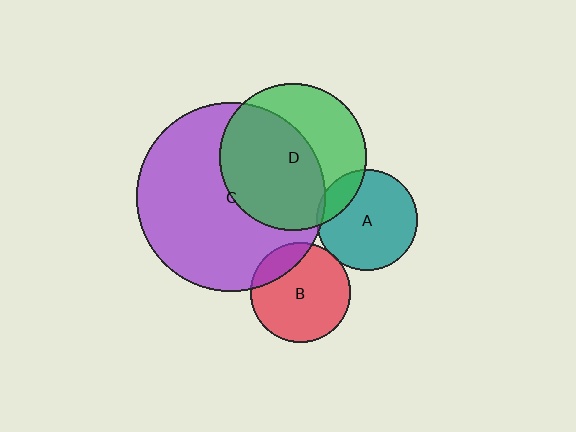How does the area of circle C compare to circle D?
Approximately 1.7 times.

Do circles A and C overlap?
Yes.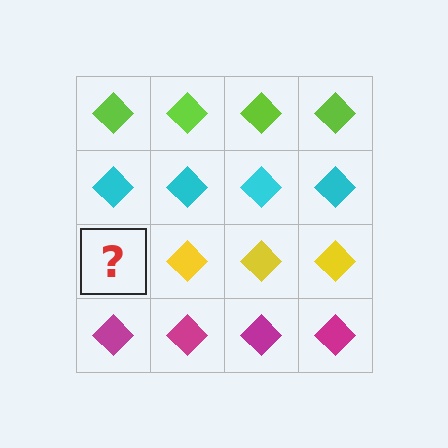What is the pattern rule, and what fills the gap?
The rule is that each row has a consistent color. The gap should be filled with a yellow diamond.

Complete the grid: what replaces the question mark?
The question mark should be replaced with a yellow diamond.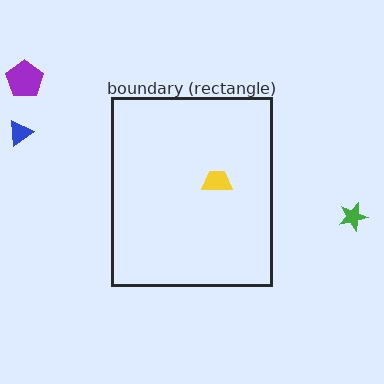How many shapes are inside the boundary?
1 inside, 3 outside.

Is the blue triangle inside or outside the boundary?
Outside.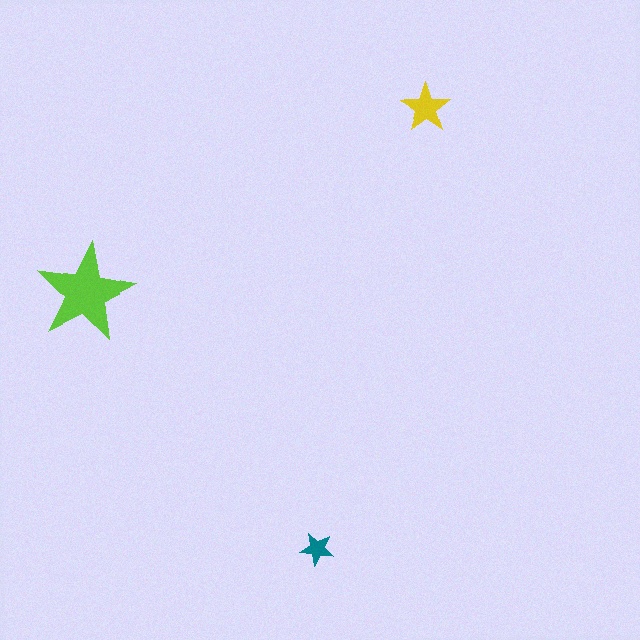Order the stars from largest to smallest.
the lime one, the yellow one, the teal one.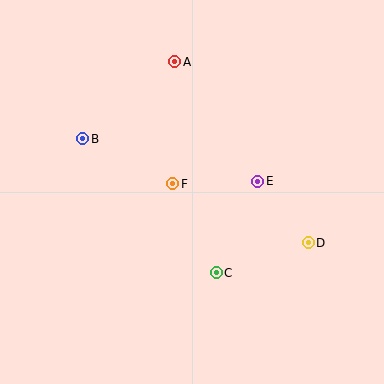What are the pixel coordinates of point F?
Point F is at (173, 184).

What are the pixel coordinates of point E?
Point E is at (258, 181).